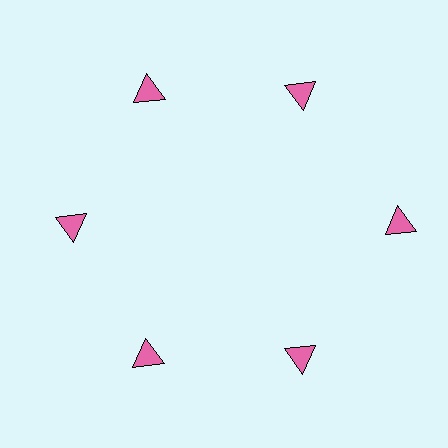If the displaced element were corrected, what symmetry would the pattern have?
It would have 6-fold rotational symmetry — the pattern would map onto itself every 60 degrees.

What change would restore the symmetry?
The symmetry would be restored by moving it inward, back onto the ring so that all 6 triangles sit at equal angles and equal distance from the center.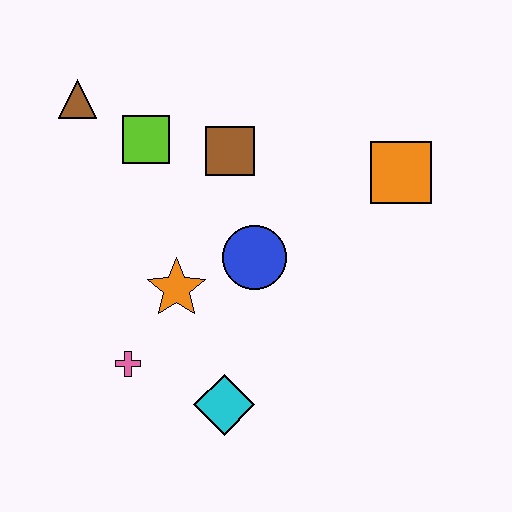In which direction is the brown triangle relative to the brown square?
The brown triangle is to the left of the brown square.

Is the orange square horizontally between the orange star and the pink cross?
No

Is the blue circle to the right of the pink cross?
Yes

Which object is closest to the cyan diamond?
The pink cross is closest to the cyan diamond.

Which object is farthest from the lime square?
The cyan diamond is farthest from the lime square.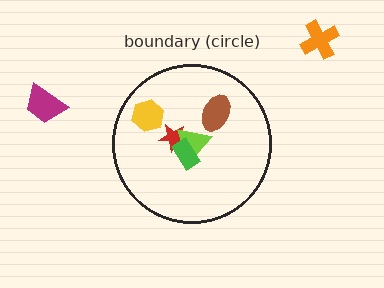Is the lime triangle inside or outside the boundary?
Inside.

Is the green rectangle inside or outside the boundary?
Inside.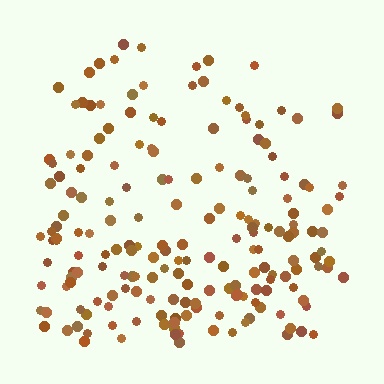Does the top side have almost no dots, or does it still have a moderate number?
Still a moderate number, just noticeably fewer than the bottom.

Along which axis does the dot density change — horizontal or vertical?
Vertical.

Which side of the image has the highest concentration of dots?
The bottom.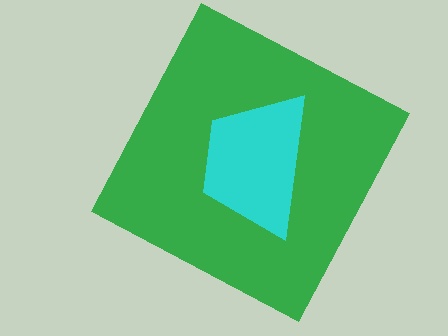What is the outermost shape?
The green square.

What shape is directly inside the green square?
The cyan trapezoid.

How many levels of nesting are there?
2.